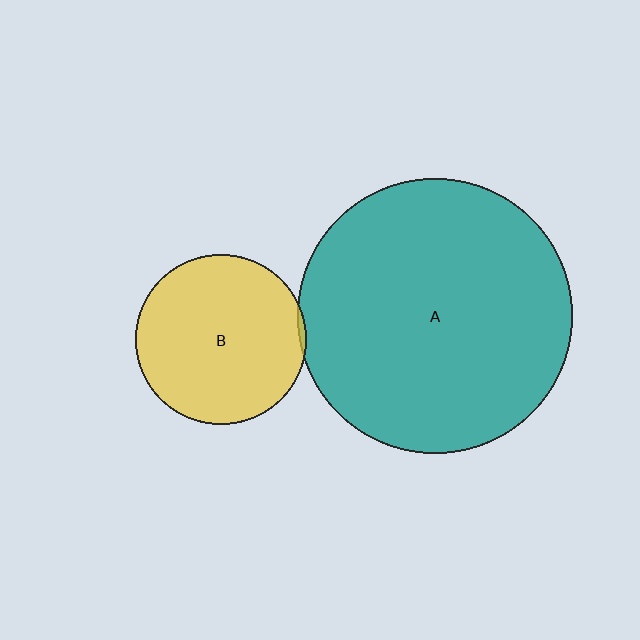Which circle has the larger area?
Circle A (teal).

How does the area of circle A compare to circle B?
Approximately 2.6 times.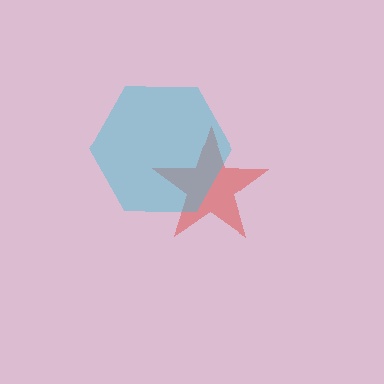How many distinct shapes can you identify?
There are 2 distinct shapes: a red star, a cyan hexagon.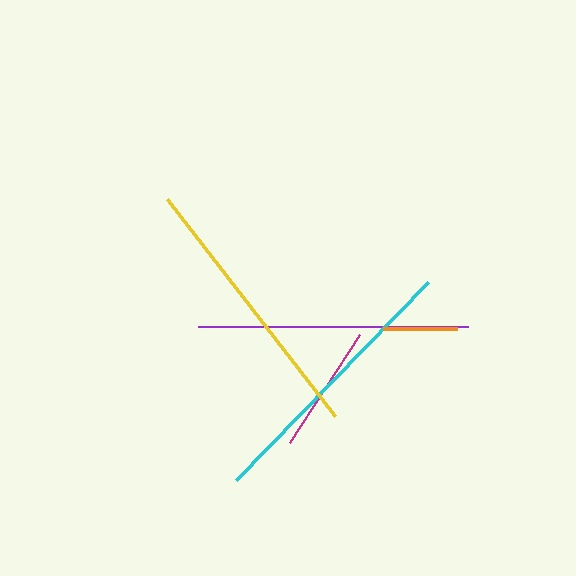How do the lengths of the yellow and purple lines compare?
The yellow and purple lines are approximately the same length.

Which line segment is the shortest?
The orange line is the shortest at approximately 74 pixels.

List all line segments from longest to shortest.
From longest to shortest: cyan, yellow, purple, magenta, orange.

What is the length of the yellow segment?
The yellow segment is approximately 273 pixels long.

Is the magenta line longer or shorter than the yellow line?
The yellow line is longer than the magenta line.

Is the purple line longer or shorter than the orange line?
The purple line is longer than the orange line.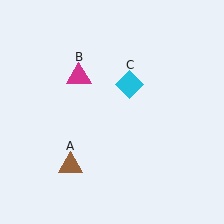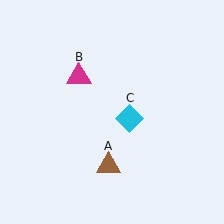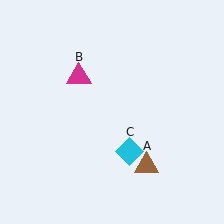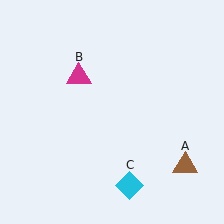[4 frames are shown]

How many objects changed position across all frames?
2 objects changed position: brown triangle (object A), cyan diamond (object C).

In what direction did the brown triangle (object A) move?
The brown triangle (object A) moved right.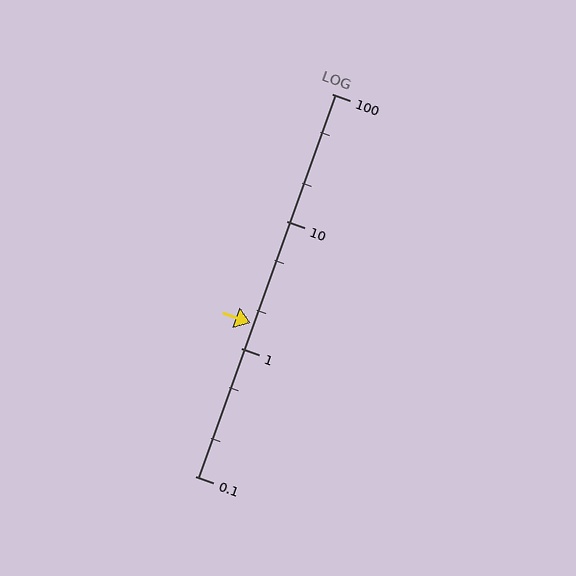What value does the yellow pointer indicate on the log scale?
The pointer indicates approximately 1.6.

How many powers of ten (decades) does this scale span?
The scale spans 3 decades, from 0.1 to 100.